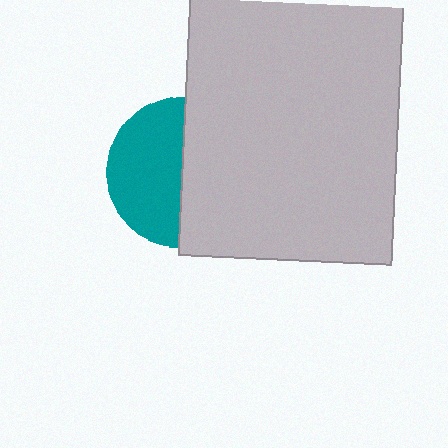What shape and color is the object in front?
The object in front is a light gray rectangle.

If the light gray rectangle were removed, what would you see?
You would see the complete teal circle.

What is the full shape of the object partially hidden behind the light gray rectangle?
The partially hidden object is a teal circle.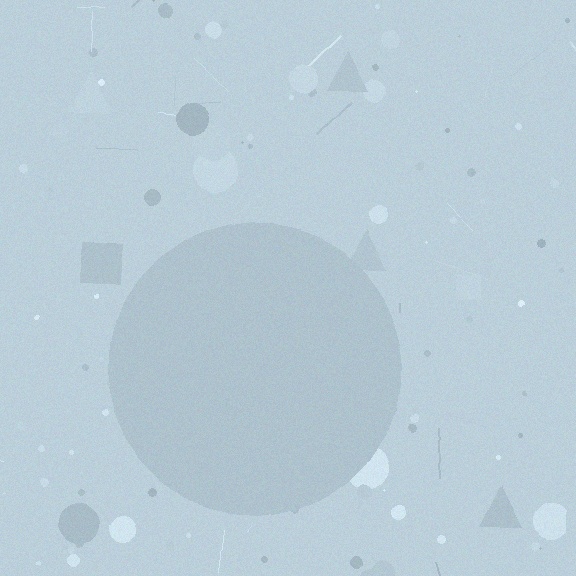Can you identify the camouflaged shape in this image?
The camouflaged shape is a circle.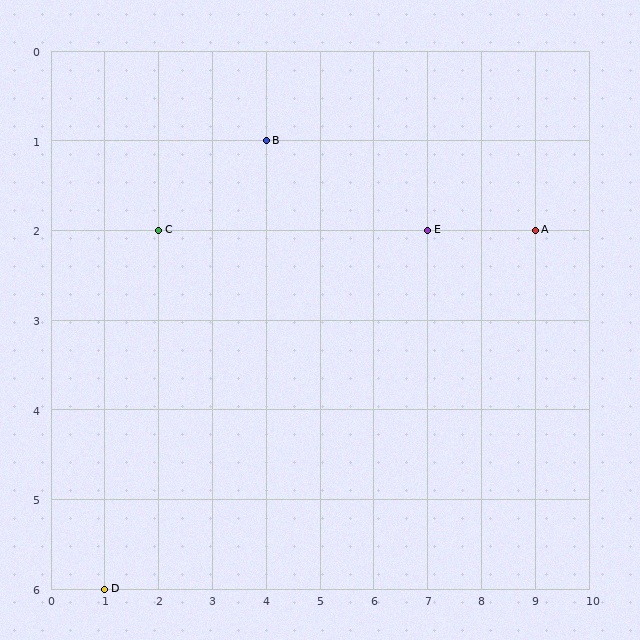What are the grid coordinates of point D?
Point D is at grid coordinates (1, 6).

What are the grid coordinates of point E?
Point E is at grid coordinates (7, 2).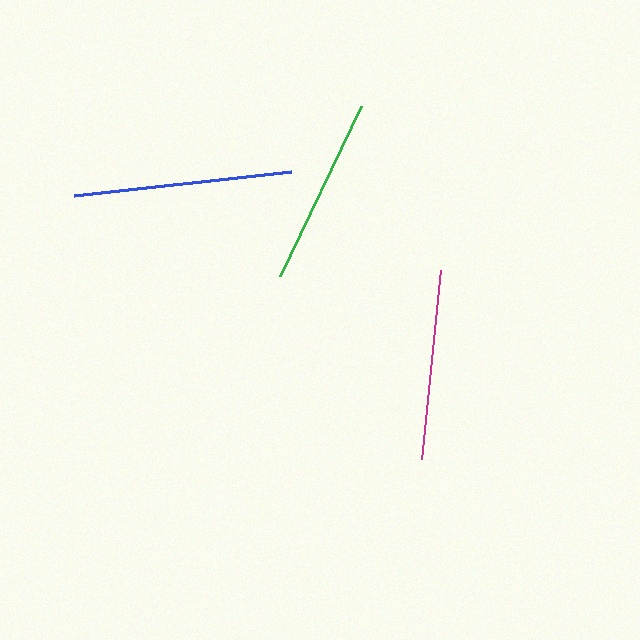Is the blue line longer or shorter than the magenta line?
The blue line is longer than the magenta line.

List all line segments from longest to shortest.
From longest to shortest: blue, magenta, green.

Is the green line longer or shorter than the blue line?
The blue line is longer than the green line.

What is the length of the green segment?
The green segment is approximately 188 pixels long.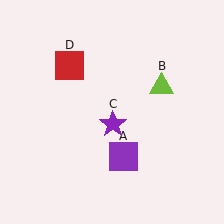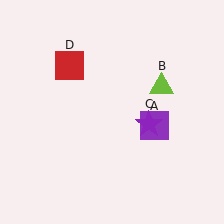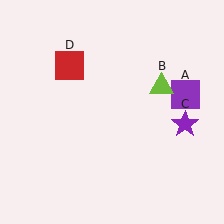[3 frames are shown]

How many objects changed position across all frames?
2 objects changed position: purple square (object A), purple star (object C).